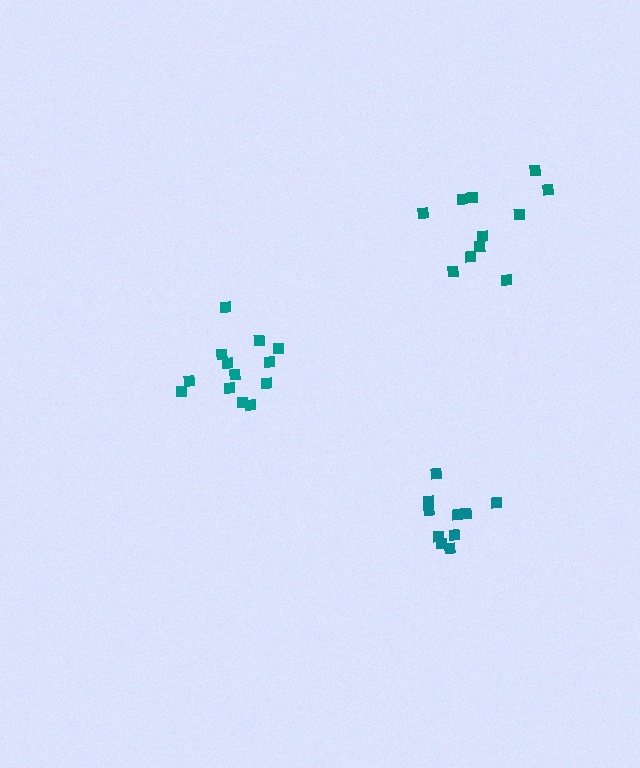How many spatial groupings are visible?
There are 3 spatial groupings.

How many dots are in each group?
Group 1: 10 dots, Group 2: 13 dots, Group 3: 11 dots (34 total).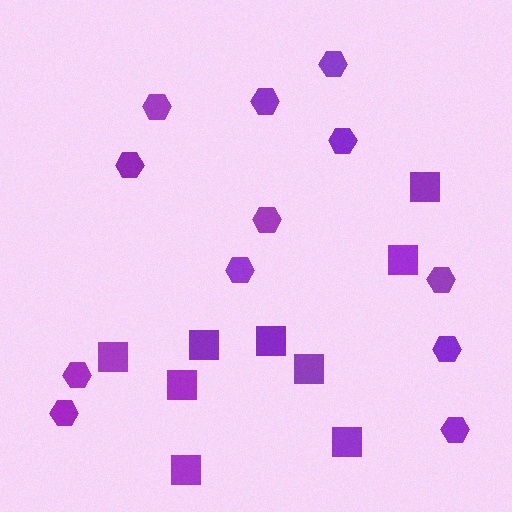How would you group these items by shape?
There are 2 groups: one group of hexagons (12) and one group of squares (9).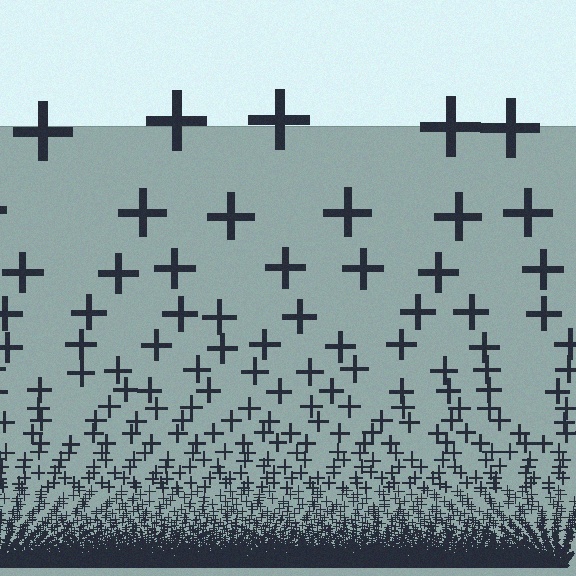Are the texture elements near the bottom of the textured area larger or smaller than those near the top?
Smaller. The gradient is inverted — elements near the bottom are smaller and denser.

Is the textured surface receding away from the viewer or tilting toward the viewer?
The surface appears to tilt toward the viewer. Texture elements get larger and sparser toward the top.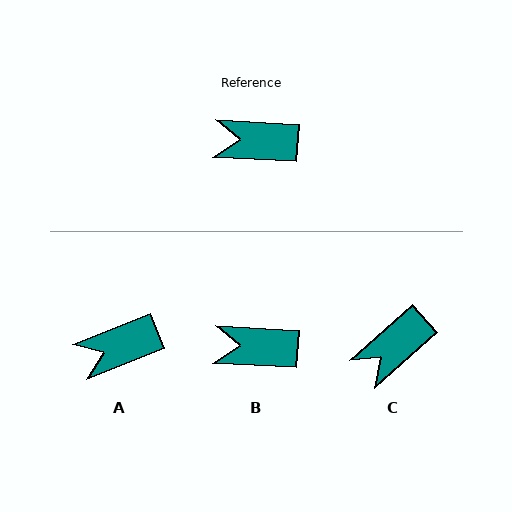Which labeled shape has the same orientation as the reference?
B.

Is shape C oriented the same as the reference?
No, it is off by about 45 degrees.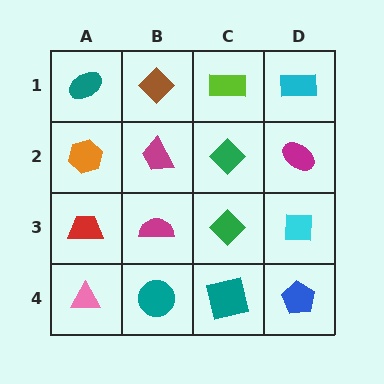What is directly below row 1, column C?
A green diamond.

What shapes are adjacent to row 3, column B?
A magenta trapezoid (row 2, column B), a teal circle (row 4, column B), a red trapezoid (row 3, column A), a green diamond (row 3, column C).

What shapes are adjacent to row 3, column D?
A magenta ellipse (row 2, column D), a blue pentagon (row 4, column D), a green diamond (row 3, column C).